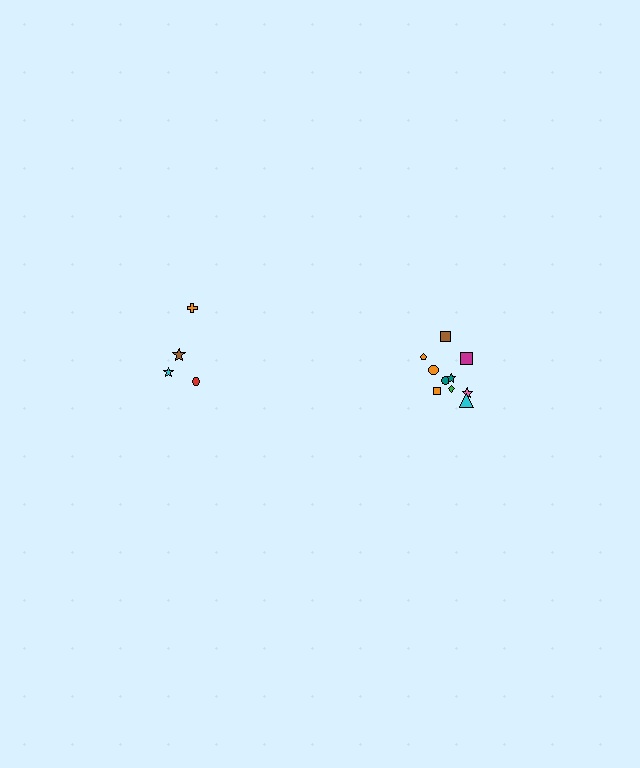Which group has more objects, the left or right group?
The right group.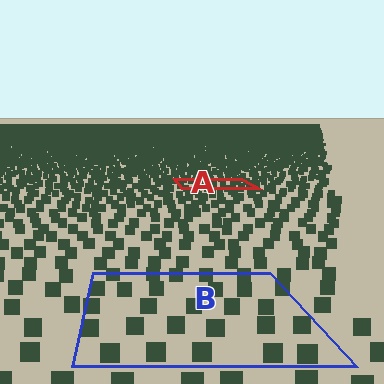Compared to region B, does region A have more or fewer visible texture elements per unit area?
Region A has more texture elements per unit area — they are packed more densely because it is farther away.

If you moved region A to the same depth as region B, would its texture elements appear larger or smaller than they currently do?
They would appear larger. At a closer depth, the same texture elements are projected at a bigger on-screen size.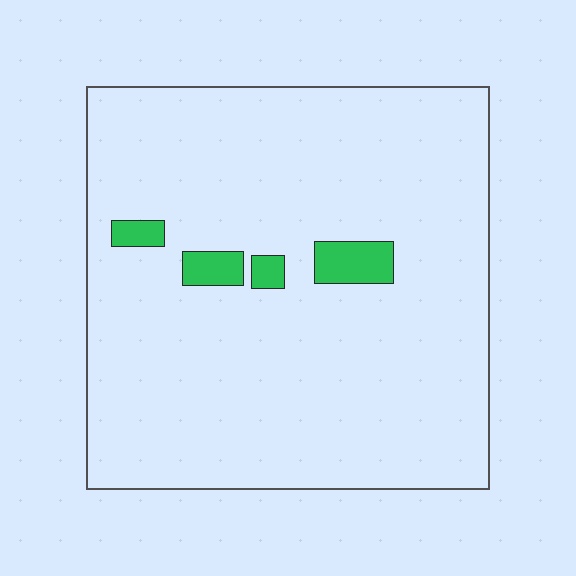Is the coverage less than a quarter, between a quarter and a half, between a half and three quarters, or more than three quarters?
Less than a quarter.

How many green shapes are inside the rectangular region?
4.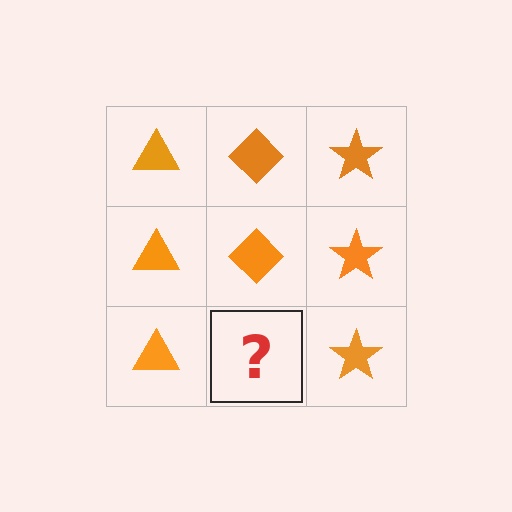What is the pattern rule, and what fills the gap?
The rule is that each column has a consistent shape. The gap should be filled with an orange diamond.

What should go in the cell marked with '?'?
The missing cell should contain an orange diamond.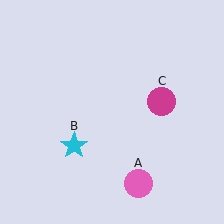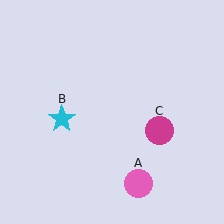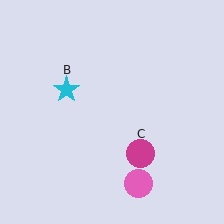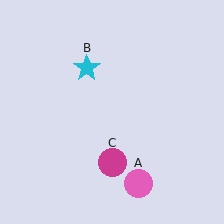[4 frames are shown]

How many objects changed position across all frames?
2 objects changed position: cyan star (object B), magenta circle (object C).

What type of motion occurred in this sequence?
The cyan star (object B), magenta circle (object C) rotated clockwise around the center of the scene.